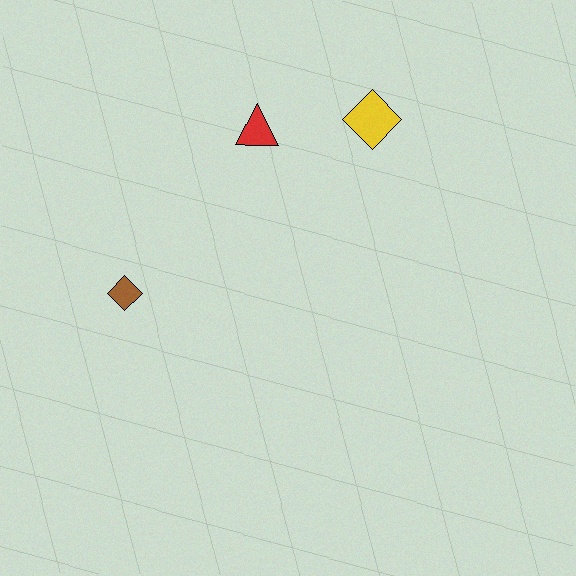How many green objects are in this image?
There are no green objects.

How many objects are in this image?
There are 3 objects.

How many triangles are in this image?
There is 1 triangle.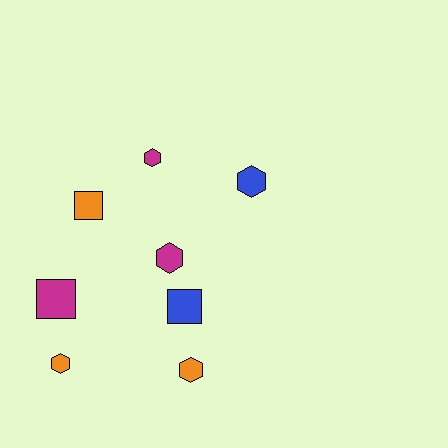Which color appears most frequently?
Magenta, with 3 objects.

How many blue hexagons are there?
There is 1 blue hexagon.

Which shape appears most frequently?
Hexagon, with 5 objects.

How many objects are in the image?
There are 8 objects.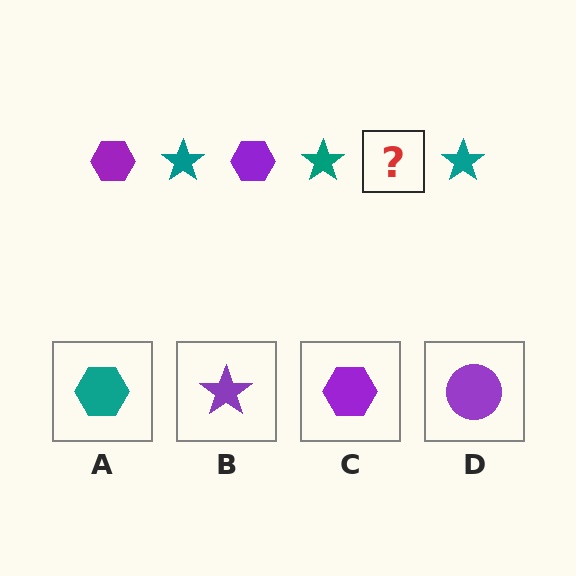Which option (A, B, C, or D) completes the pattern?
C.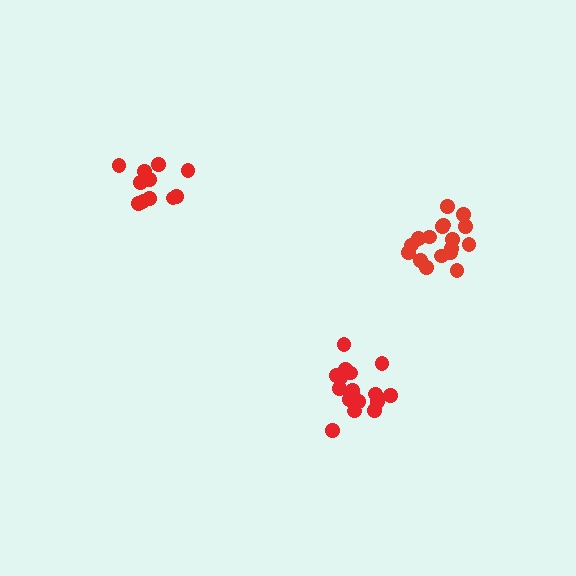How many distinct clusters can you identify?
There are 3 distinct clusters.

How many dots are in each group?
Group 1: 17 dots, Group 2: 12 dots, Group 3: 17 dots (46 total).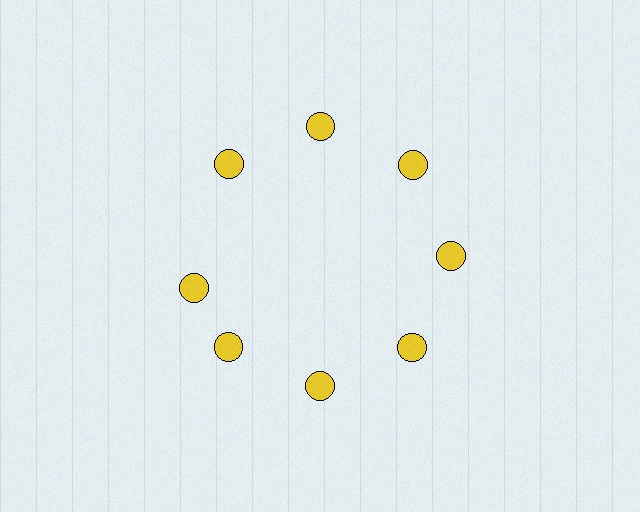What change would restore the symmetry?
The symmetry would be restored by rotating it back into even spacing with its neighbors so that all 8 circles sit at equal angles and equal distance from the center.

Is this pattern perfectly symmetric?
No. The 8 yellow circles are arranged in a ring, but one element near the 9 o'clock position is rotated out of alignment along the ring, breaking the 8-fold rotational symmetry.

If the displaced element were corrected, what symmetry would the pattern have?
It would have 8-fold rotational symmetry — the pattern would map onto itself every 45 degrees.